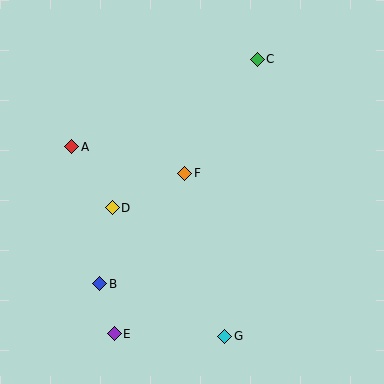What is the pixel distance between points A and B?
The distance between A and B is 140 pixels.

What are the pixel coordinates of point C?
Point C is at (257, 59).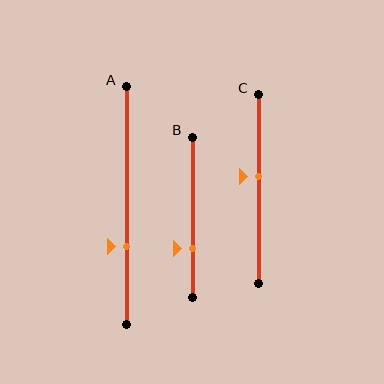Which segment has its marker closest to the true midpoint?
Segment C has its marker closest to the true midpoint.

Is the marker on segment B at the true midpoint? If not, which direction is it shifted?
No, the marker on segment B is shifted downward by about 20% of the segment length.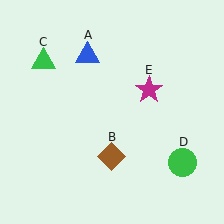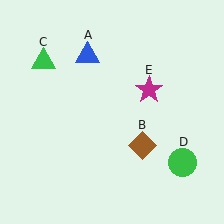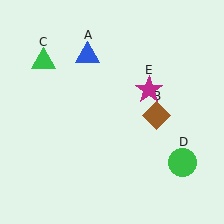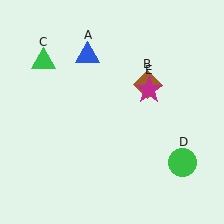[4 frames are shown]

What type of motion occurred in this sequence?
The brown diamond (object B) rotated counterclockwise around the center of the scene.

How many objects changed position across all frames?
1 object changed position: brown diamond (object B).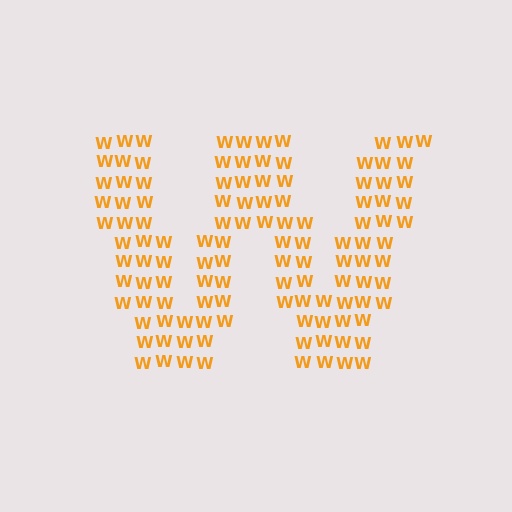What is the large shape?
The large shape is the letter W.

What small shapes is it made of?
It is made of small letter W's.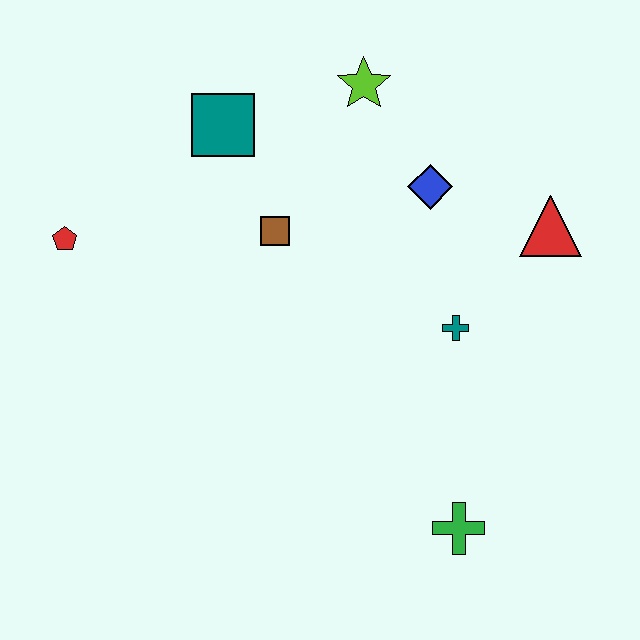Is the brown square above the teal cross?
Yes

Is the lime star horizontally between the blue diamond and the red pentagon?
Yes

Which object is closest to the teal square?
The brown square is closest to the teal square.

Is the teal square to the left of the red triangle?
Yes